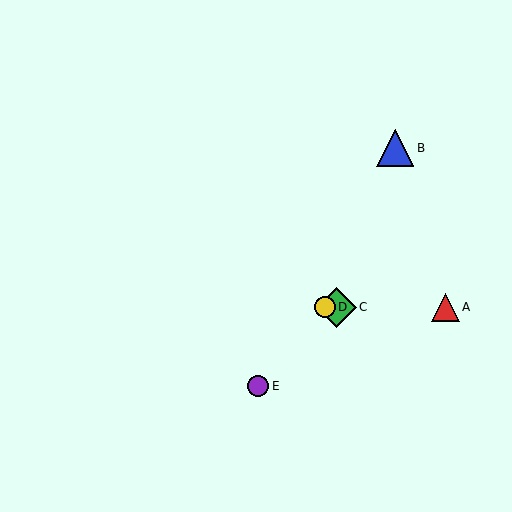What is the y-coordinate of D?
Object D is at y≈307.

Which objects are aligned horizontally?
Objects A, C, D are aligned horizontally.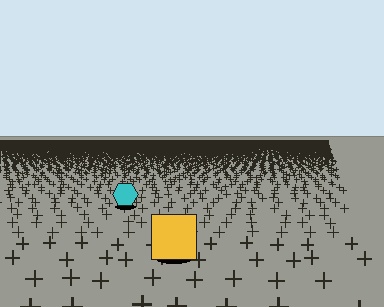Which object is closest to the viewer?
The yellow square is closest. The texture marks near it are larger and more spread out.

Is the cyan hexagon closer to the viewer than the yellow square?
No. The yellow square is closer — you can tell from the texture gradient: the ground texture is coarser near it.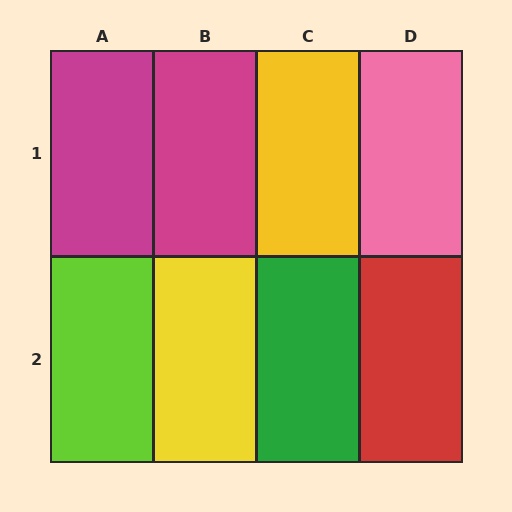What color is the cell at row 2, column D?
Red.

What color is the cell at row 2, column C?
Green.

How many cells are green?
1 cell is green.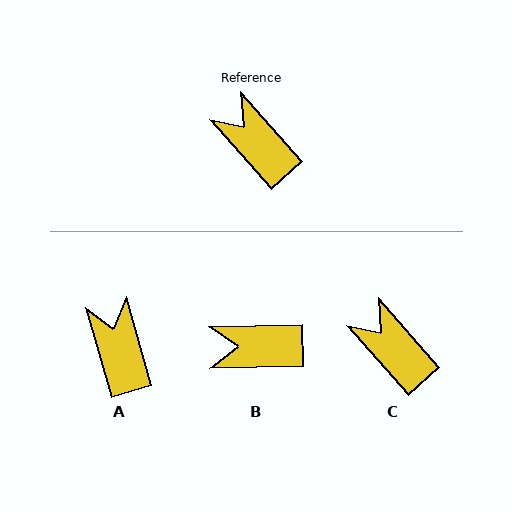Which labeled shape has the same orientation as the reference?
C.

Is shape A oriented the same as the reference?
No, it is off by about 26 degrees.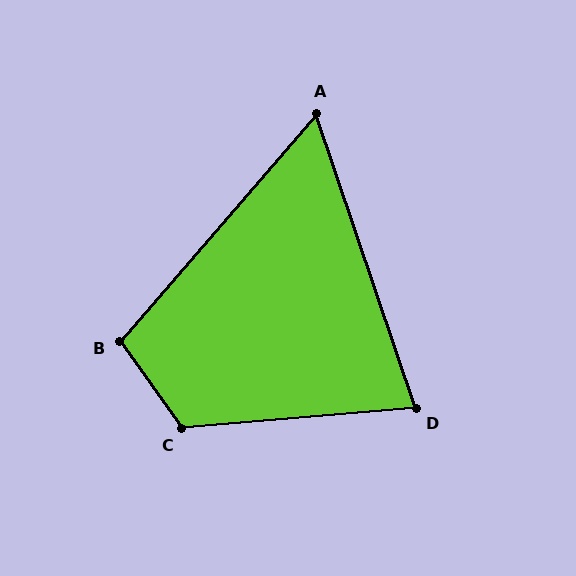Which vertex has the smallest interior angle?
A, at approximately 59 degrees.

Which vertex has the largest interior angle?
C, at approximately 121 degrees.